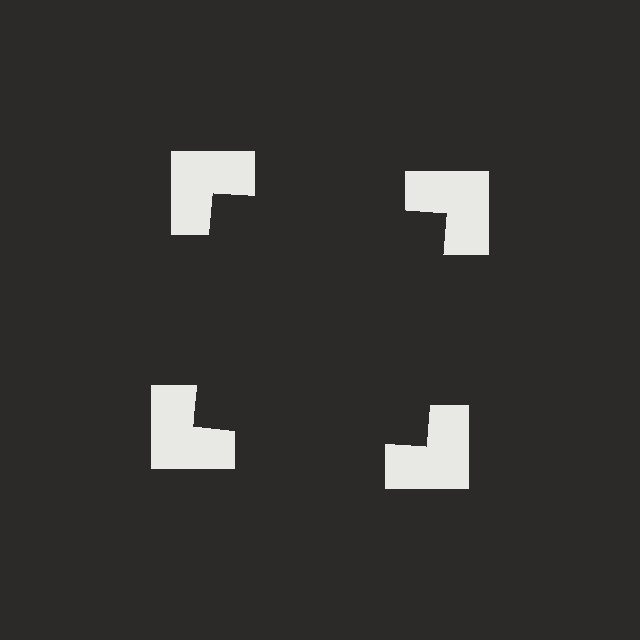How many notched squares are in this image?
There are 4 — one at each vertex of the illusory square.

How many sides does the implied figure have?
4 sides.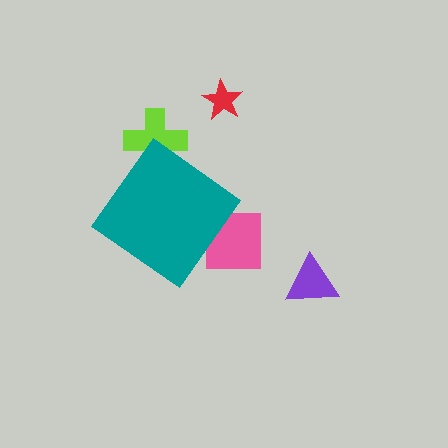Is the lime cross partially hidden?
Yes, the lime cross is partially hidden behind the teal diamond.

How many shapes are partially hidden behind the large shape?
2 shapes are partially hidden.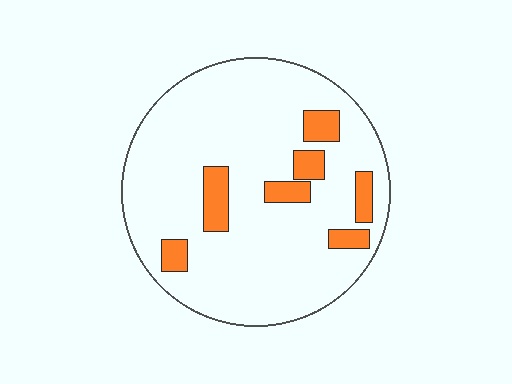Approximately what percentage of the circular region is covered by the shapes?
Approximately 15%.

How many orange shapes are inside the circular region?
7.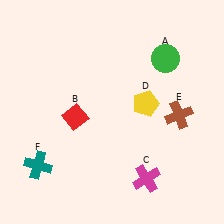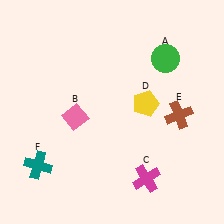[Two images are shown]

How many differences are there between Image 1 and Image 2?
There is 1 difference between the two images.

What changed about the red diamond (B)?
In Image 1, B is red. In Image 2, it changed to pink.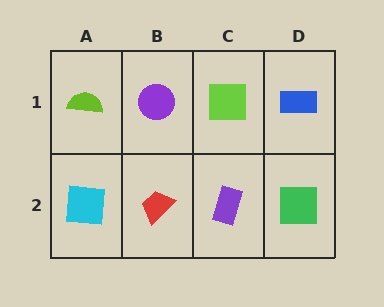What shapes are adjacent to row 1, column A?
A cyan square (row 2, column A), a purple circle (row 1, column B).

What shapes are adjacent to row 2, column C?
A lime square (row 1, column C), a red trapezoid (row 2, column B), a green square (row 2, column D).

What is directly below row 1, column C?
A purple rectangle.